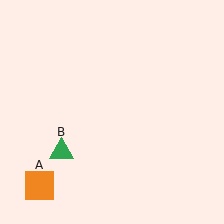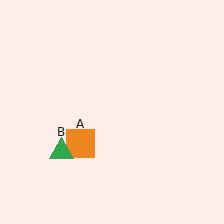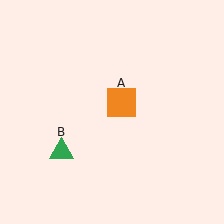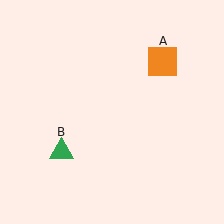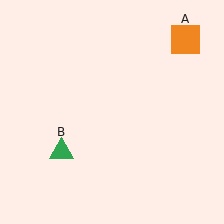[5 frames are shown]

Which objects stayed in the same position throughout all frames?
Green triangle (object B) remained stationary.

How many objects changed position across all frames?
1 object changed position: orange square (object A).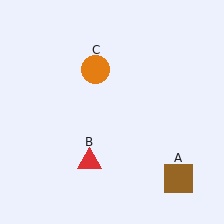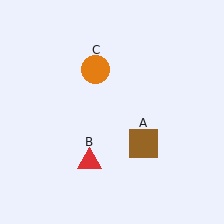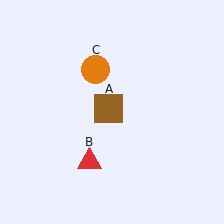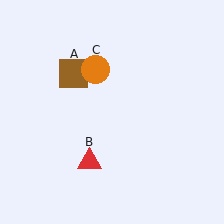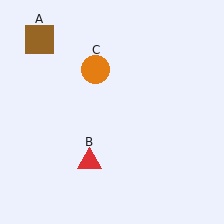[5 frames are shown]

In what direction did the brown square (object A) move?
The brown square (object A) moved up and to the left.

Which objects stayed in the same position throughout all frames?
Red triangle (object B) and orange circle (object C) remained stationary.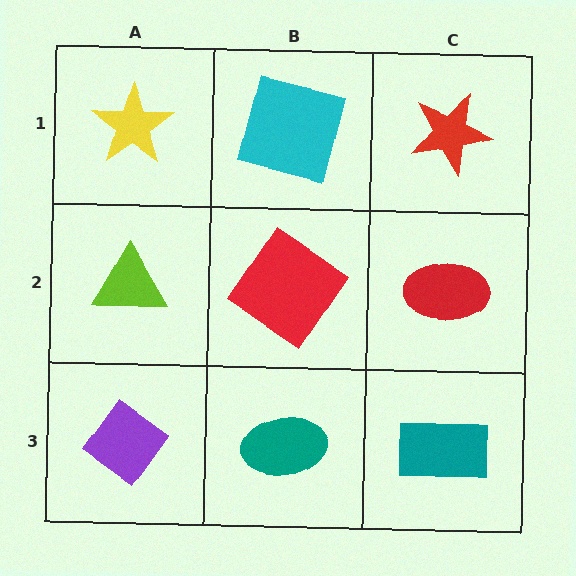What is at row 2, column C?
A red ellipse.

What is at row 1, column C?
A red star.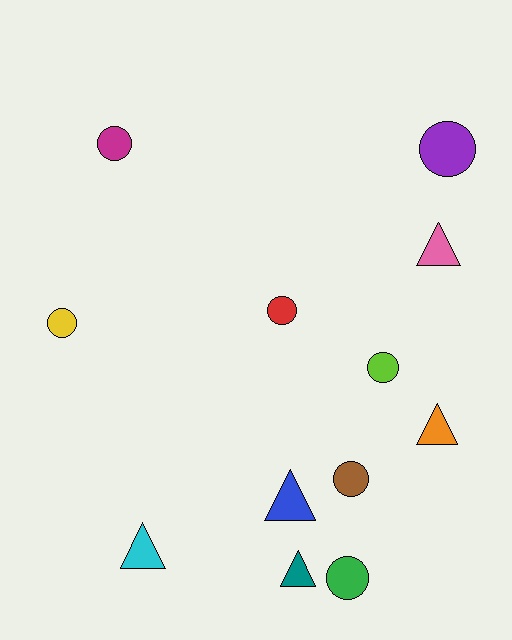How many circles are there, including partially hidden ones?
There are 7 circles.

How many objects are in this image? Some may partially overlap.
There are 12 objects.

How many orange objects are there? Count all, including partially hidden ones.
There is 1 orange object.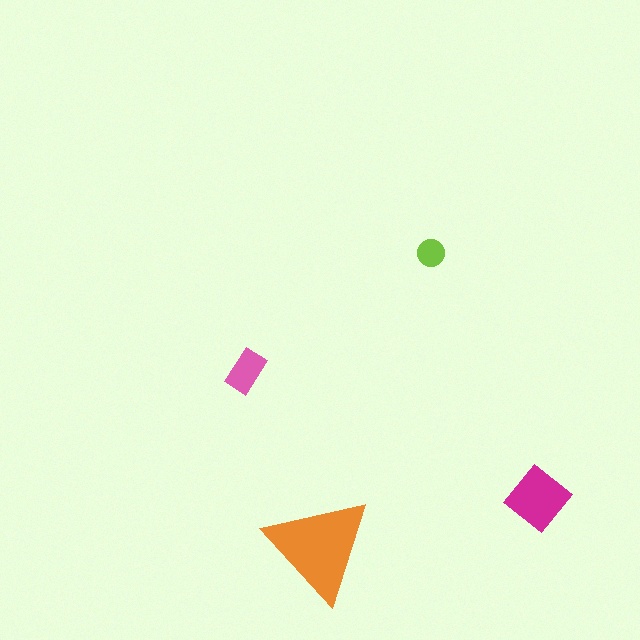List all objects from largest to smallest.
The orange triangle, the magenta diamond, the pink rectangle, the lime circle.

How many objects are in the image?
There are 4 objects in the image.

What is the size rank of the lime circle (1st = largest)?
4th.